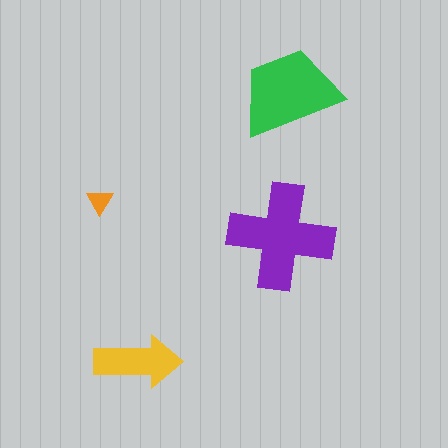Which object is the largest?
The purple cross.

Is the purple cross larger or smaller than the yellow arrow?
Larger.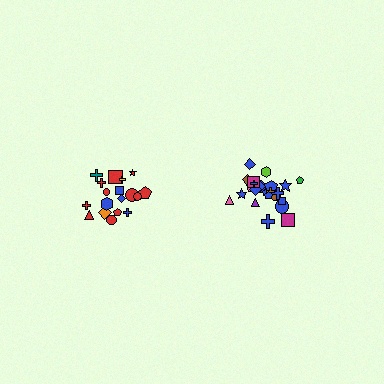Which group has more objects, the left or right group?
The right group.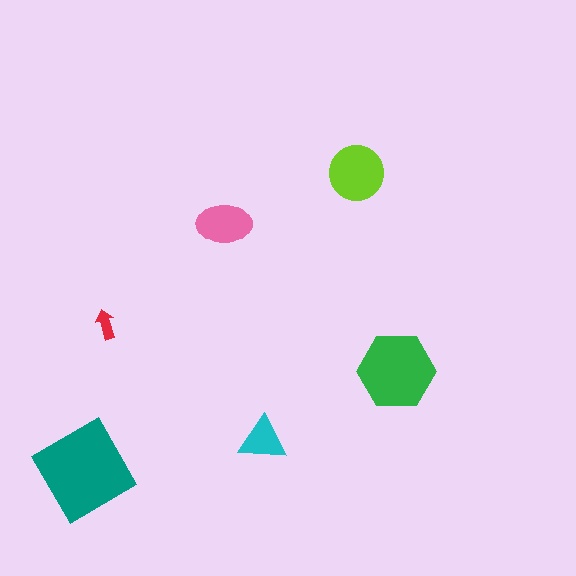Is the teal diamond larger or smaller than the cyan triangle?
Larger.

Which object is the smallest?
The red arrow.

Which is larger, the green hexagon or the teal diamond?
The teal diamond.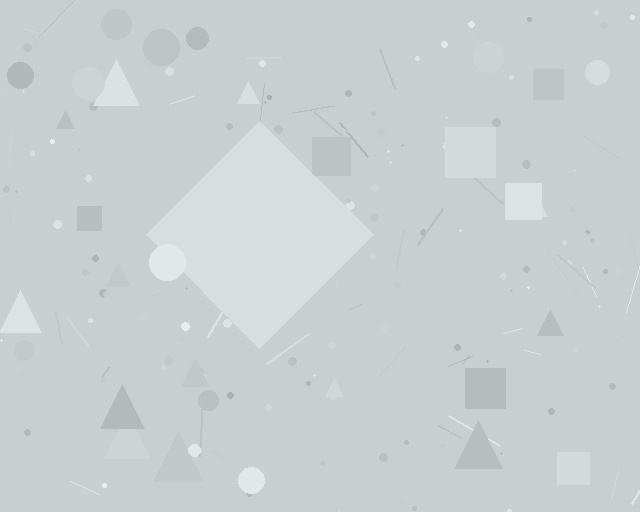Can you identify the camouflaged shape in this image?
The camouflaged shape is a diamond.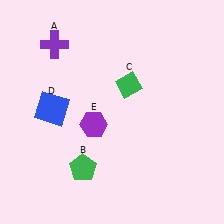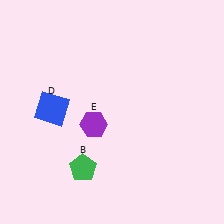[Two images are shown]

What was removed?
The green diamond (C), the purple cross (A) were removed in Image 2.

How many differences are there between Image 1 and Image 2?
There are 2 differences between the two images.